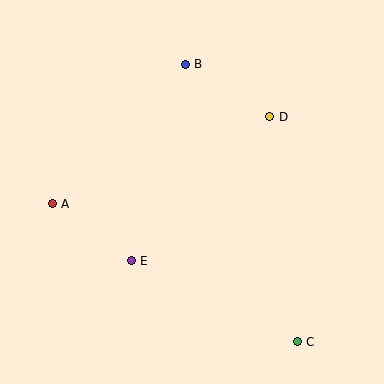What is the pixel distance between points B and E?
The distance between B and E is 204 pixels.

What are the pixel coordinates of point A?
Point A is at (52, 204).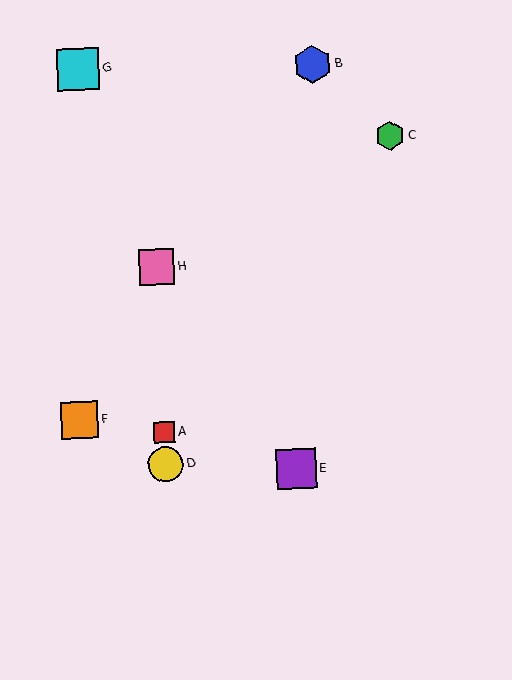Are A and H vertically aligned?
Yes, both are at x≈164.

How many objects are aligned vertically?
3 objects (A, D, H) are aligned vertically.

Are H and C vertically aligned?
No, H is at x≈157 and C is at x≈390.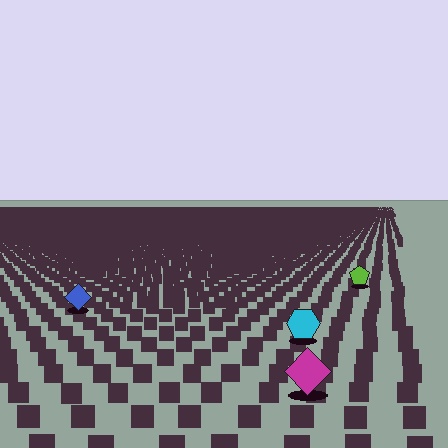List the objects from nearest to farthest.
From nearest to farthest: the magenta diamond, the cyan hexagon, the blue diamond, the lime pentagon.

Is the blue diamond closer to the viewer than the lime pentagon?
Yes. The blue diamond is closer — you can tell from the texture gradient: the ground texture is coarser near it.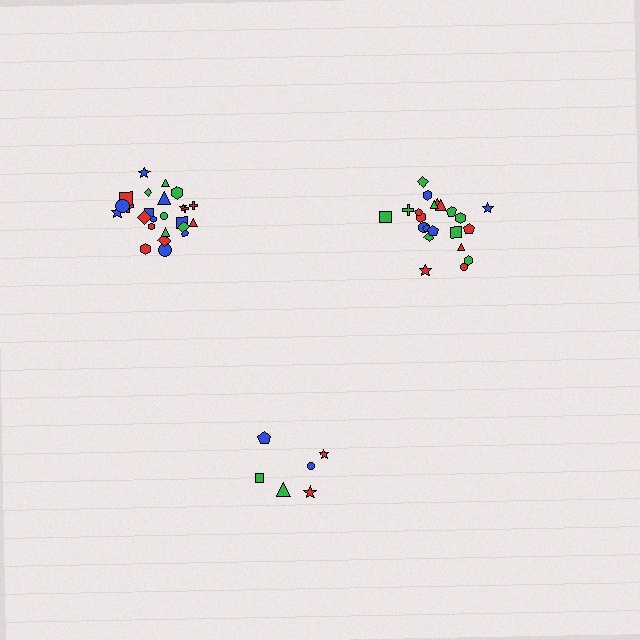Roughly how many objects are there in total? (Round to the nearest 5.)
Roughly 55 objects in total.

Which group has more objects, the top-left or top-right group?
The top-left group.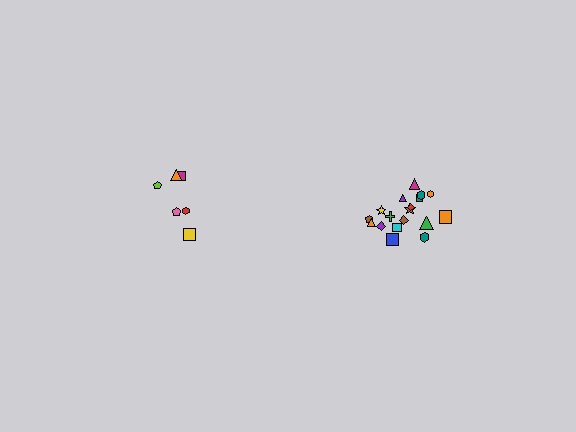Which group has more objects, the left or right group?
The right group.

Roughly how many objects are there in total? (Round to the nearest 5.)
Roughly 25 objects in total.